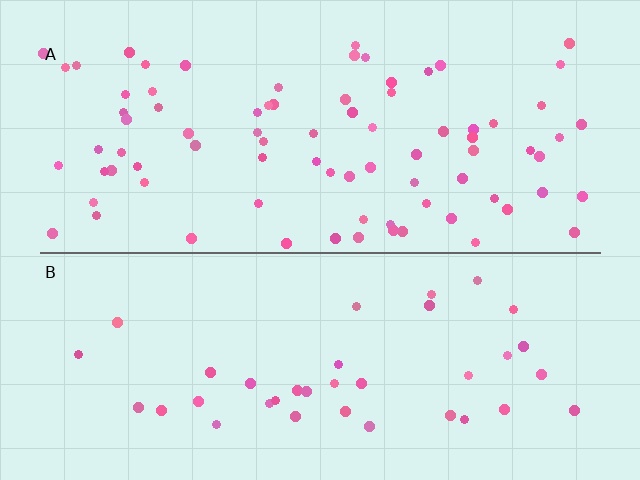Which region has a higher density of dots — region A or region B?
A (the top).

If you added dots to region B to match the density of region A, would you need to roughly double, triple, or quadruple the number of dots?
Approximately double.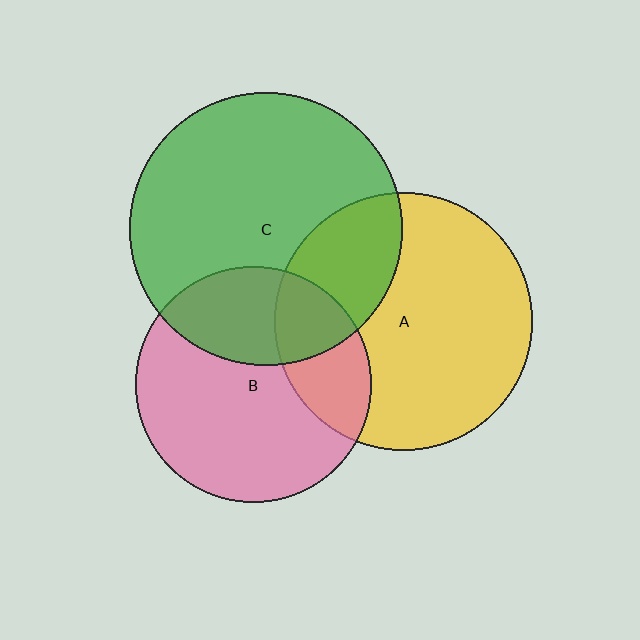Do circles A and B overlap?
Yes.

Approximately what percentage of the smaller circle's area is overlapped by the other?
Approximately 25%.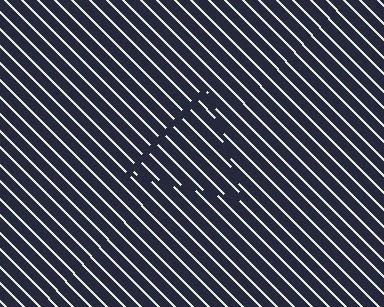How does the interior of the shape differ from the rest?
The interior of the shape contains the same grating, shifted by half a period — the contour is defined by the phase discontinuity where line-ends from the inner and outer gratings abut.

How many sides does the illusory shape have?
3 sides — the line-ends trace a triangle.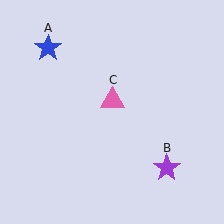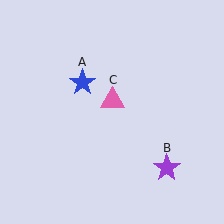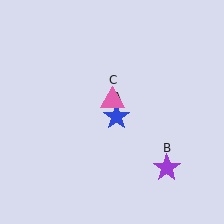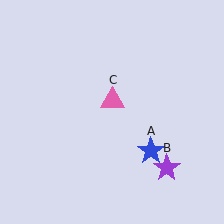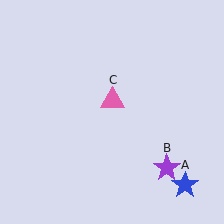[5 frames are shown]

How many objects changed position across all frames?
1 object changed position: blue star (object A).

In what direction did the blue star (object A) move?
The blue star (object A) moved down and to the right.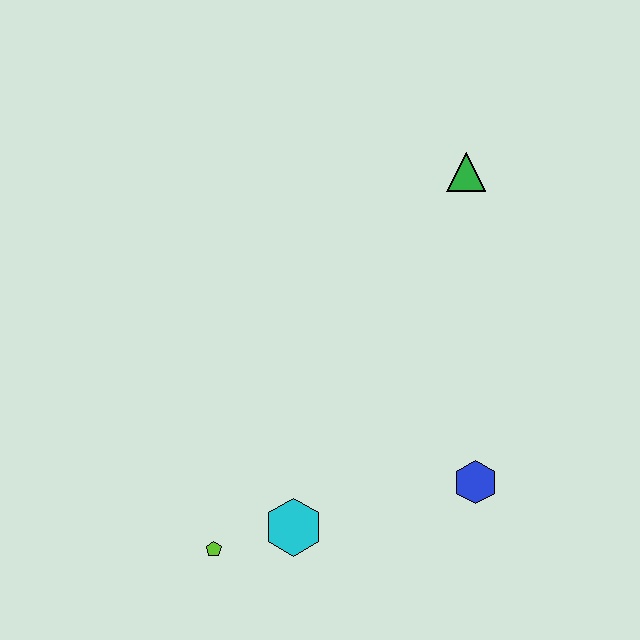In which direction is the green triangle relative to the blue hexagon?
The green triangle is above the blue hexagon.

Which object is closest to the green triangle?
The blue hexagon is closest to the green triangle.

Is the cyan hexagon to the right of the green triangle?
No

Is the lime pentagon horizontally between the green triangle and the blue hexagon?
No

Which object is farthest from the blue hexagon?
The green triangle is farthest from the blue hexagon.